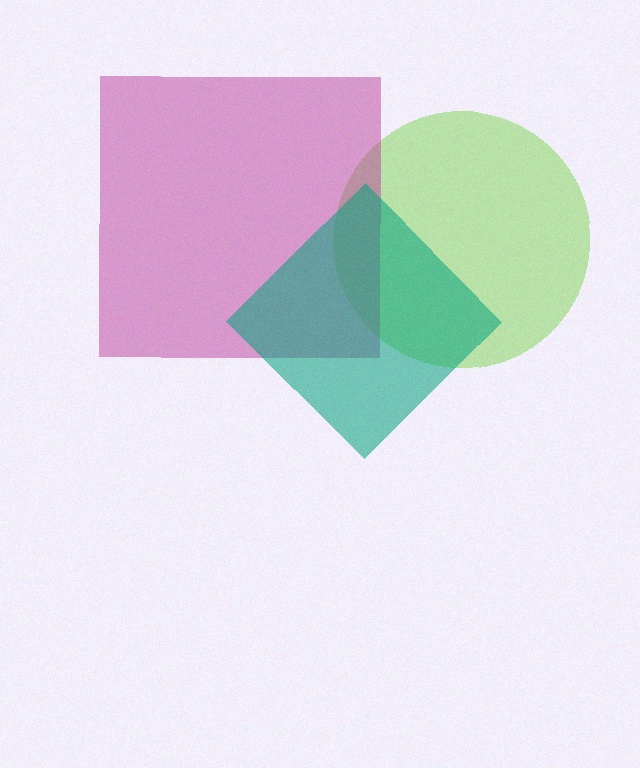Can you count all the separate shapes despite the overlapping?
Yes, there are 3 separate shapes.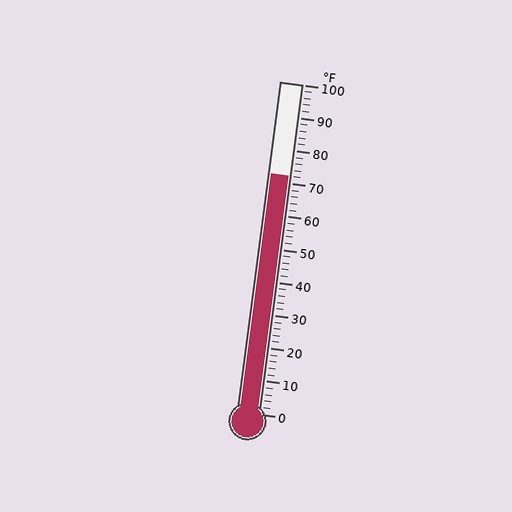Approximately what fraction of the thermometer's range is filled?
The thermometer is filled to approximately 70% of its range.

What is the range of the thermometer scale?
The thermometer scale ranges from 0°F to 100°F.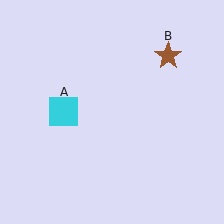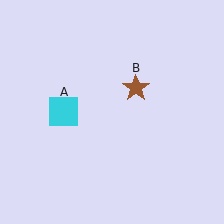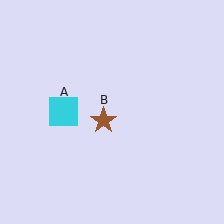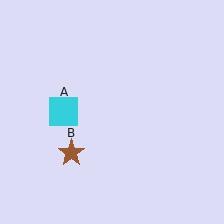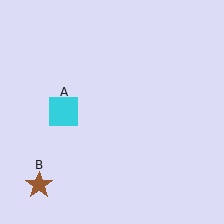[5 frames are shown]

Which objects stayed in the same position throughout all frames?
Cyan square (object A) remained stationary.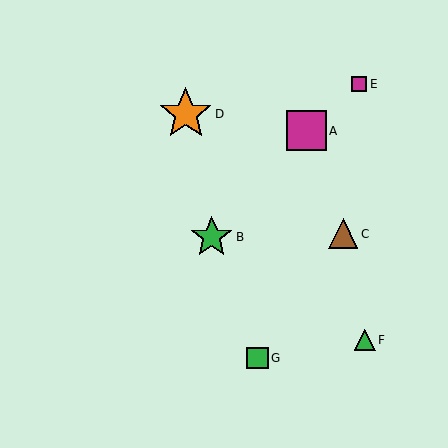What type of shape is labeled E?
Shape E is a magenta square.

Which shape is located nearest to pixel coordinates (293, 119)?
The magenta square (labeled A) at (306, 131) is nearest to that location.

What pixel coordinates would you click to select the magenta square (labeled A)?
Click at (306, 131) to select the magenta square A.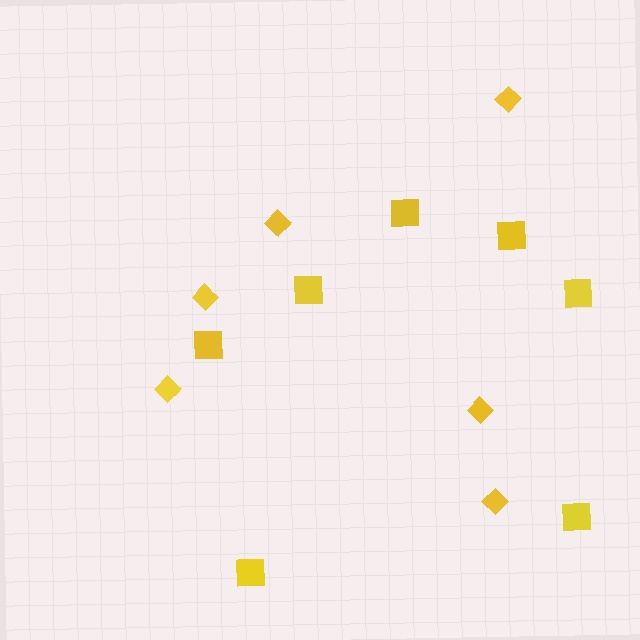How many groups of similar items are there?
There are 2 groups: one group of squares (7) and one group of diamonds (6).